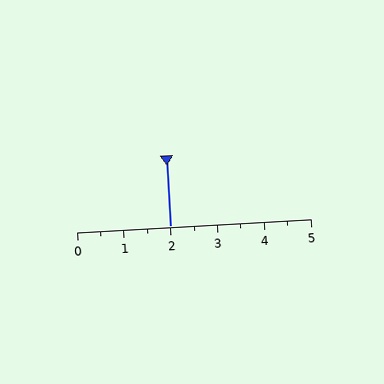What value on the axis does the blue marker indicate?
The marker indicates approximately 2.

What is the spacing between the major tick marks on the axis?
The major ticks are spaced 1 apart.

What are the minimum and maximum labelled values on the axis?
The axis runs from 0 to 5.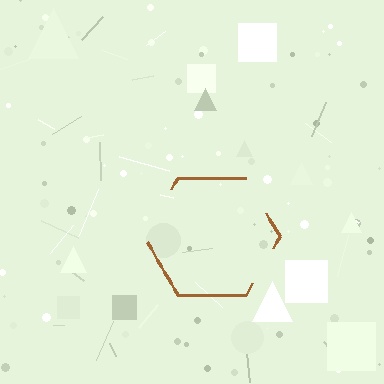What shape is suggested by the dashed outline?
The dashed outline suggests a hexagon.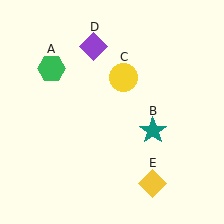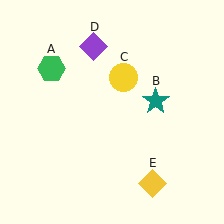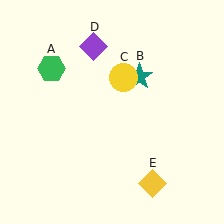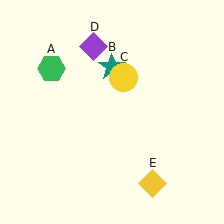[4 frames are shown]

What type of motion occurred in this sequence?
The teal star (object B) rotated counterclockwise around the center of the scene.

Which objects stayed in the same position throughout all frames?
Green hexagon (object A) and yellow circle (object C) and purple diamond (object D) and yellow diamond (object E) remained stationary.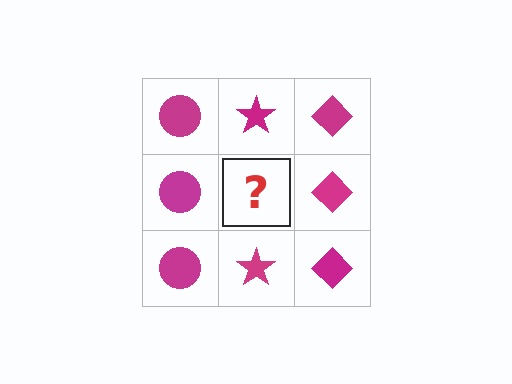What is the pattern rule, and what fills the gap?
The rule is that each column has a consistent shape. The gap should be filled with a magenta star.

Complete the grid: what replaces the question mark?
The question mark should be replaced with a magenta star.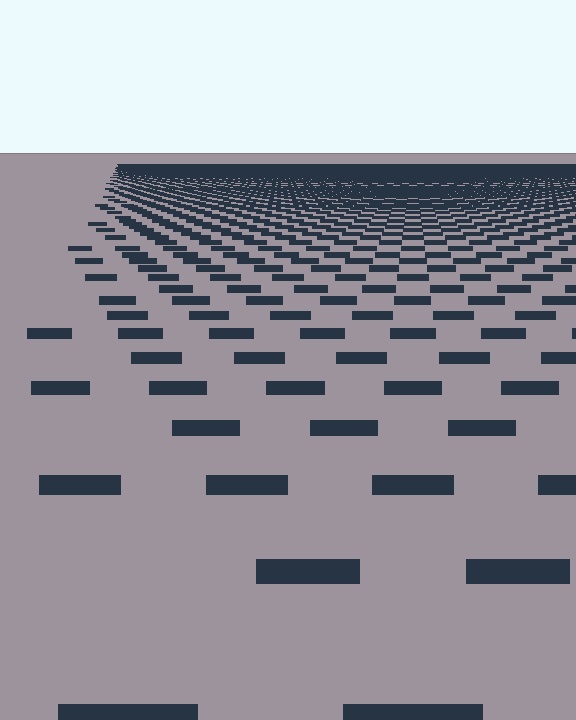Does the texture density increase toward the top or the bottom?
Density increases toward the top.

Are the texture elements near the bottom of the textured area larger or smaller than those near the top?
Larger. Near the bottom, elements are closer to the viewer and appear at a bigger on-screen size.